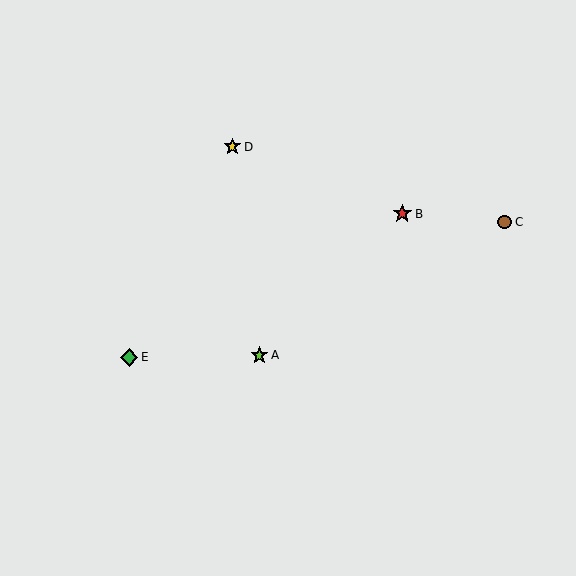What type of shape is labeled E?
Shape E is a green diamond.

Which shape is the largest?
The red star (labeled B) is the largest.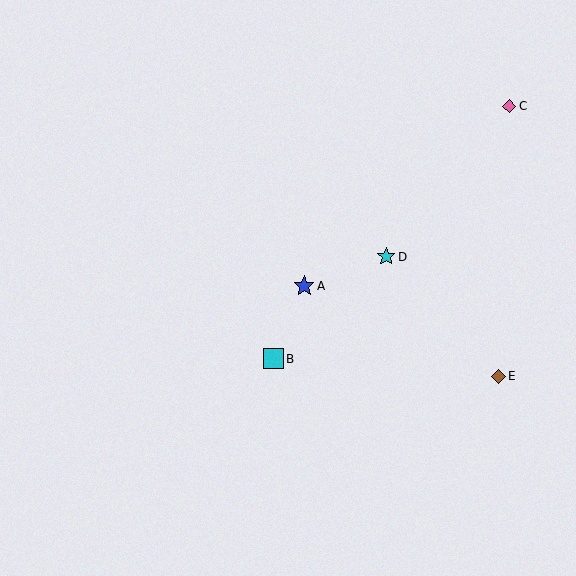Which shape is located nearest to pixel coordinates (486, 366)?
The brown diamond (labeled E) at (498, 376) is nearest to that location.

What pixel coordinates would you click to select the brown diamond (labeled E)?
Click at (498, 376) to select the brown diamond E.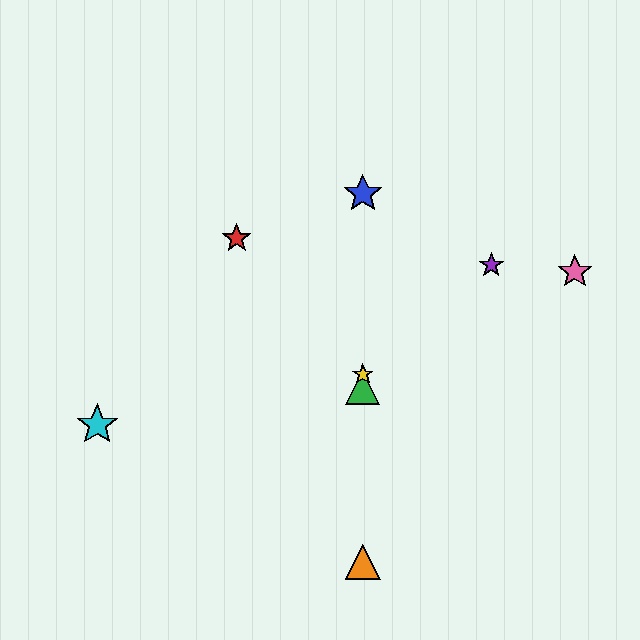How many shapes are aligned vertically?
4 shapes (the blue star, the green triangle, the yellow star, the orange triangle) are aligned vertically.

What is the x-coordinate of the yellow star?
The yellow star is at x≈363.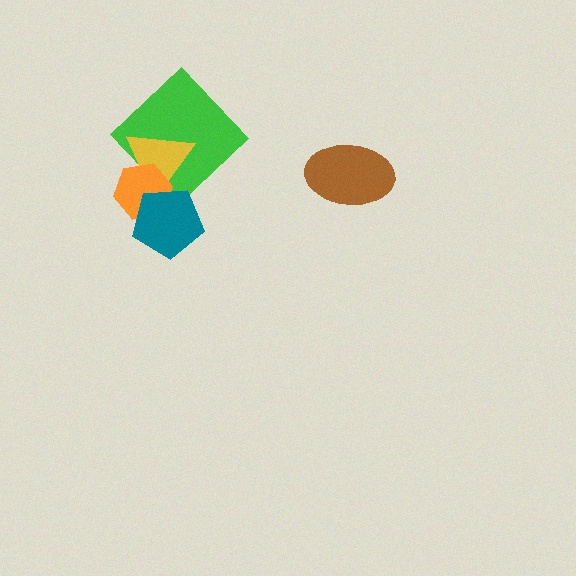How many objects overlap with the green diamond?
2 objects overlap with the green diamond.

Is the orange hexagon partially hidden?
Yes, it is partially covered by another shape.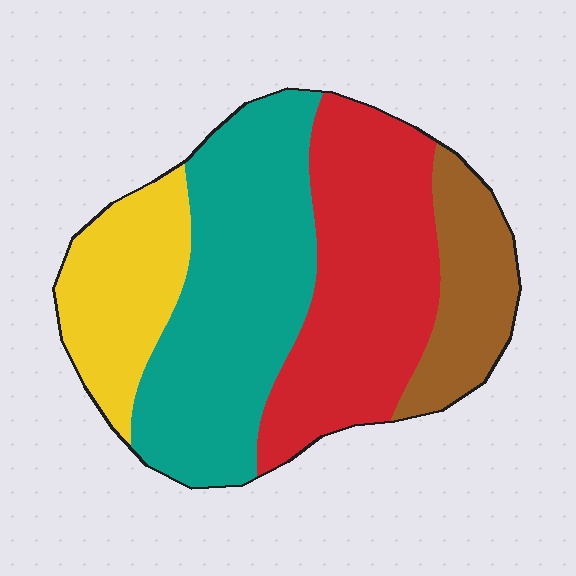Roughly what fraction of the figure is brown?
Brown takes up less than a sixth of the figure.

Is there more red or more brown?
Red.